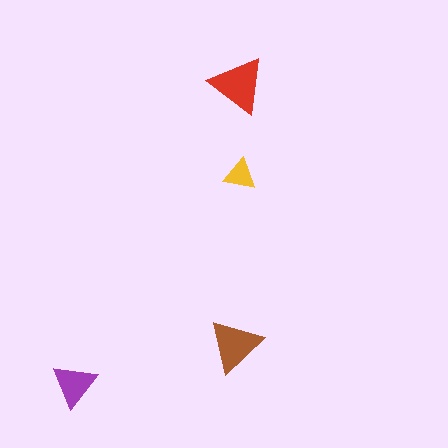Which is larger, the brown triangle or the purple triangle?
The brown one.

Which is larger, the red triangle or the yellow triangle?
The red one.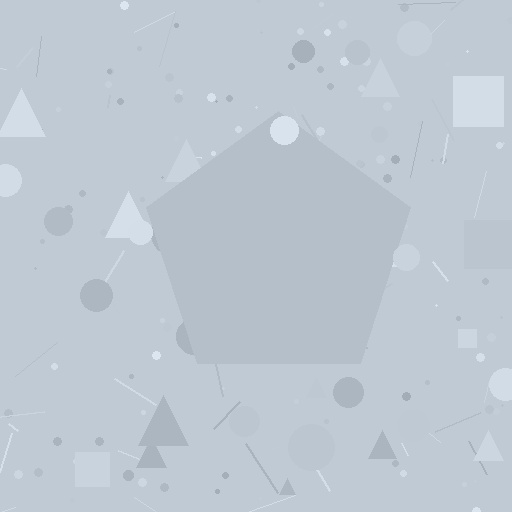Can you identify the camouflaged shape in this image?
The camouflaged shape is a pentagon.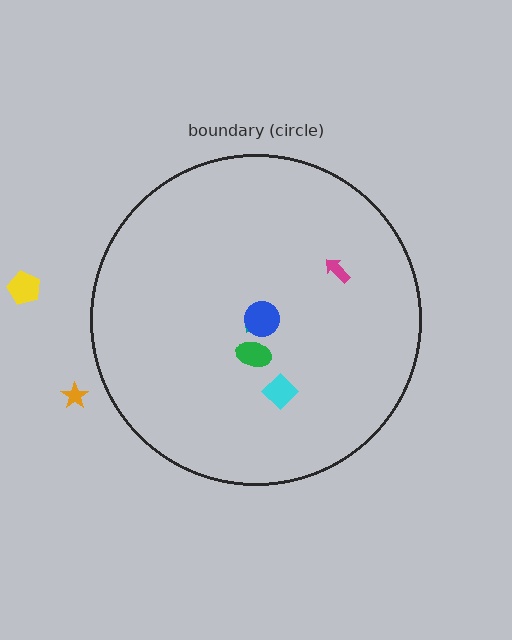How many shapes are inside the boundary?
5 inside, 2 outside.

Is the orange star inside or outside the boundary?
Outside.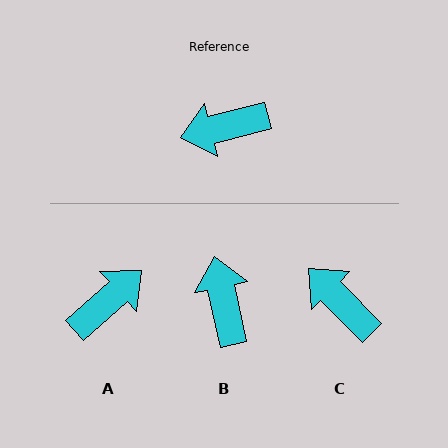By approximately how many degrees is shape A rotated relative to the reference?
Approximately 153 degrees clockwise.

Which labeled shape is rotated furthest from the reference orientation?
A, about 153 degrees away.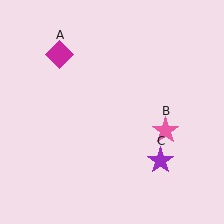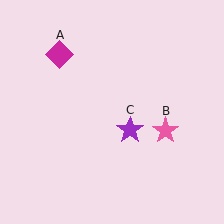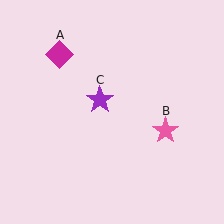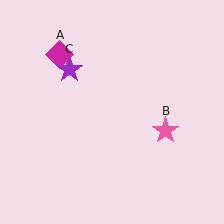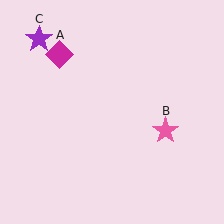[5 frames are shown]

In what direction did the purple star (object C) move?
The purple star (object C) moved up and to the left.